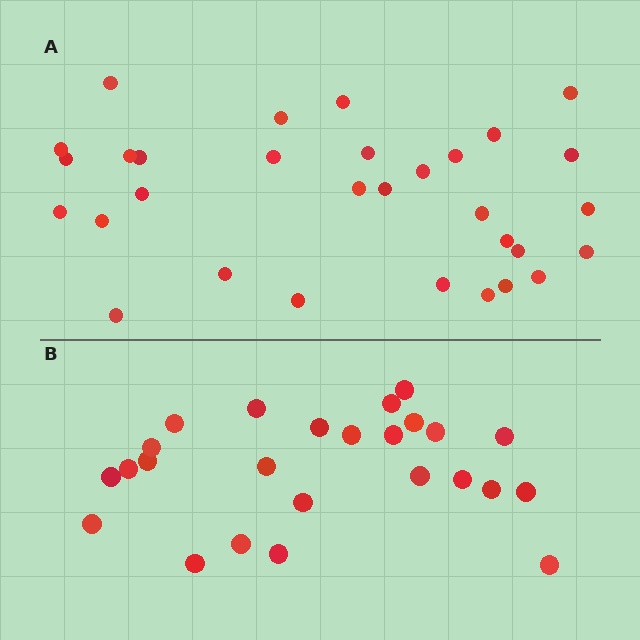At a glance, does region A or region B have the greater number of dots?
Region A (the top region) has more dots.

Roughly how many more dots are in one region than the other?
Region A has about 6 more dots than region B.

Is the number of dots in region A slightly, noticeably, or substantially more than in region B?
Region A has only slightly more — the two regions are fairly close. The ratio is roughly 1.2 to 1.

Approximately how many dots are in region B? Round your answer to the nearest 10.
About 20 dots. (The exact count is 25, which rounds to 20.)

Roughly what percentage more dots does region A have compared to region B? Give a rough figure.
About 25% more.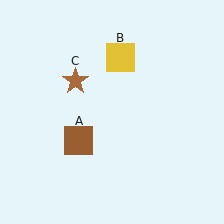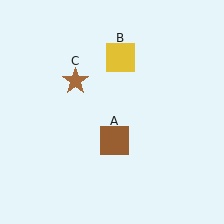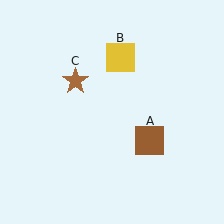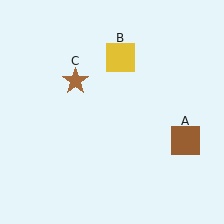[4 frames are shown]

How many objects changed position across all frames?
1 object changed position: brown square (object A).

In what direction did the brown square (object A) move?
The brown square (object A) moved right.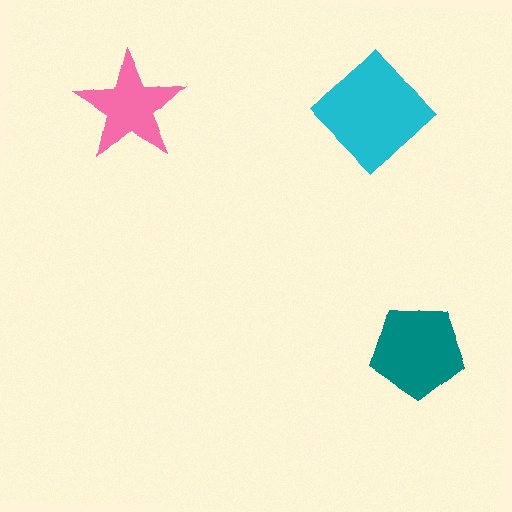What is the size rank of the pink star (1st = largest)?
3rd.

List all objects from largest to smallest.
The cyan diamond, the teal pentagon, the pink star.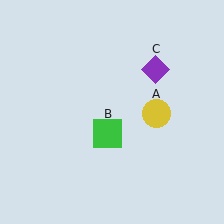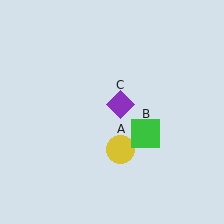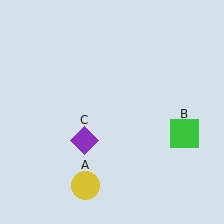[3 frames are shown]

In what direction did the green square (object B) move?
The green square (object B) moved right.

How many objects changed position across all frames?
3 objects changed position: yellow circle (object A), green square (object B), purple diamond (object C).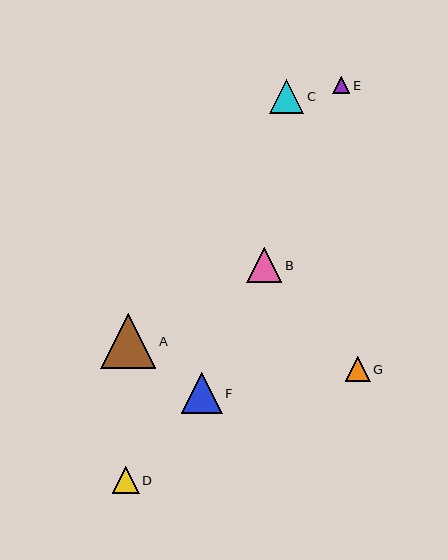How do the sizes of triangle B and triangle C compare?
Triangle B and triangle C are approximately the same size.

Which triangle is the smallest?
Triangle E is the smallest with a size of approximately 17 pixels.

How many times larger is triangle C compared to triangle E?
Triangle C is approximately 2.0 times the size of triangle E.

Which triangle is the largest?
Triangle A is the largest with a size of approximately 55 pixels.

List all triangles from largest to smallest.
From largest to smallest: A, F, B, C, D, G, E.